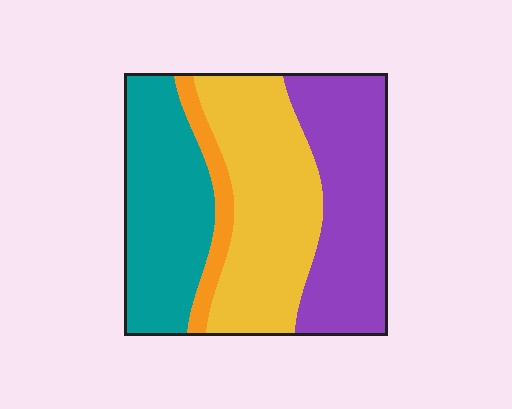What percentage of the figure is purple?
Purple covers about 30% of the figure.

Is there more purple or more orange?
Purple.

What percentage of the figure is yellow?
Yellow covers roughly 35% of the figure.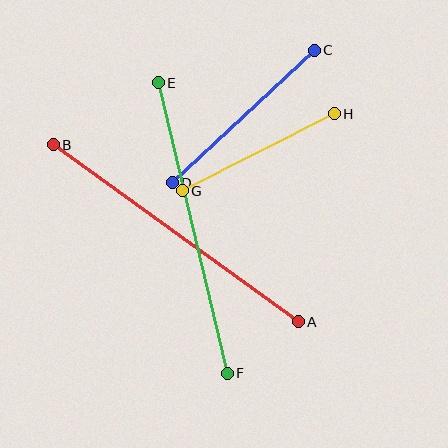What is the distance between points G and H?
The distance is approximately 171 pixels.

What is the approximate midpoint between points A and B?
The midpoint is at approximately (176, 233) pixels.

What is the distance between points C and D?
The distance is approximately 194 pixels.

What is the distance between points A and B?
The distance is approximately 302 pixels.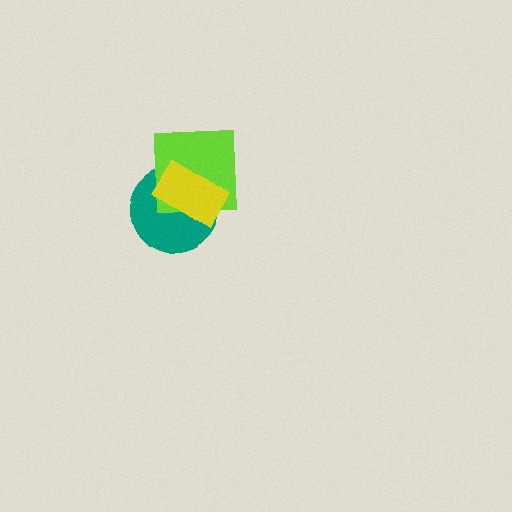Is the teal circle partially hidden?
Yes, it is partially covered by another shape.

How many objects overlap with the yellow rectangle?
2 objects overlap with the yellow rectangle.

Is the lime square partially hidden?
Yes, it is partially covered by another shape.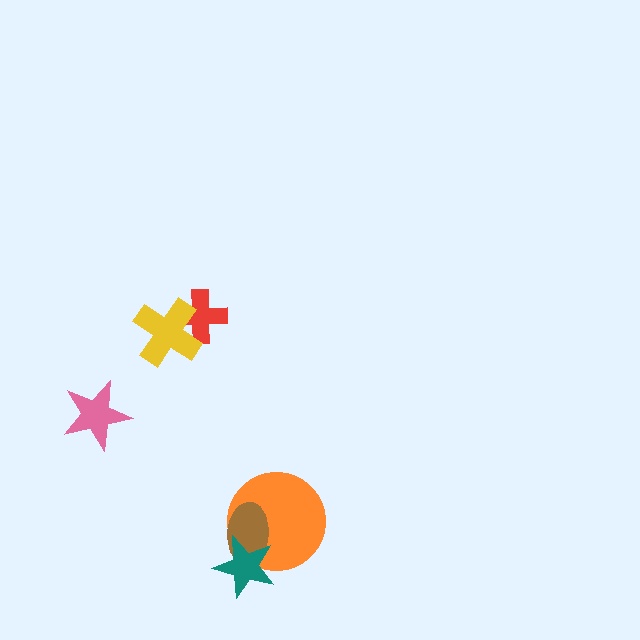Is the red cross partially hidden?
Yes, it is partially covered by another shape.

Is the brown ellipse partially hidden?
Yes, it is partially covered by another shape.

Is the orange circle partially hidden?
Yes, it is partially covered by another shape.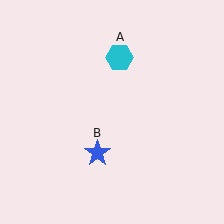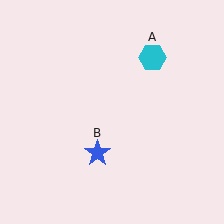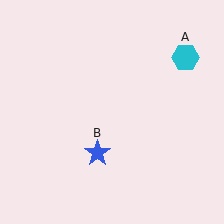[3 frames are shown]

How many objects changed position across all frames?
1 object changed position: cyan hexagon (object A).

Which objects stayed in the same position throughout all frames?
Blue star (object B) remained stationary.